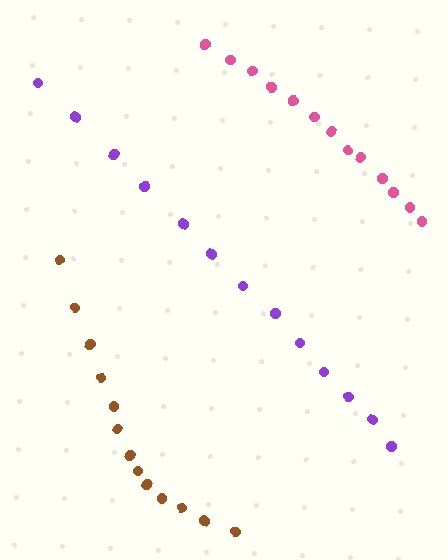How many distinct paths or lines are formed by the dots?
There are 3 distinct paths.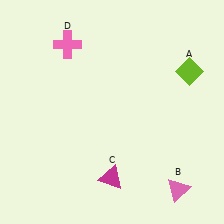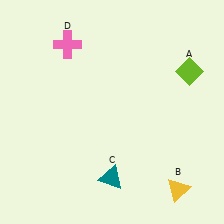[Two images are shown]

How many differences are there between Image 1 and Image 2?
There are 2 differences between the two images.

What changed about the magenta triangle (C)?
In Image 1, C is magenta. In Image 2, it changed to teal.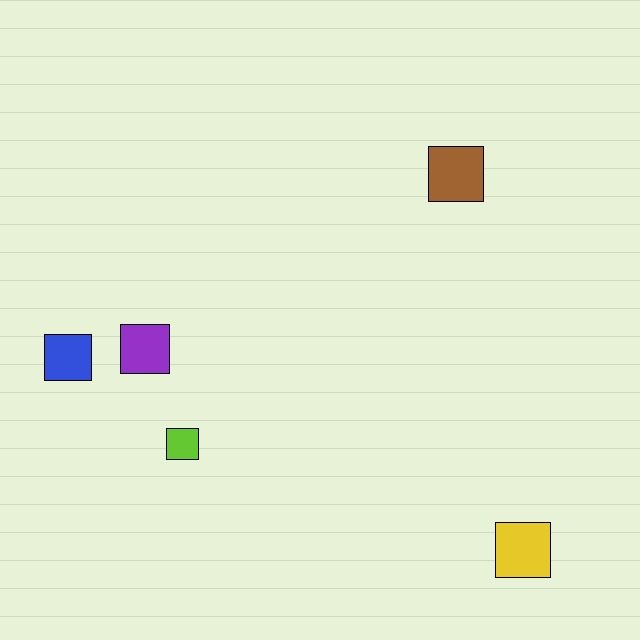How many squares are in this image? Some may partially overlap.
There are 5 squares.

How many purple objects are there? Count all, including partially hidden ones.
There is 1 purple object.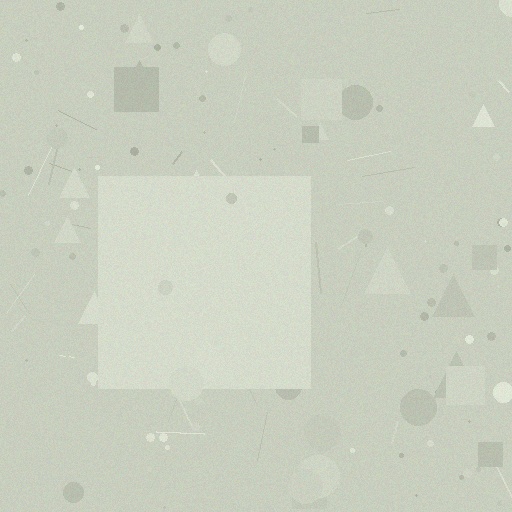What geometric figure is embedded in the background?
A square is embedded in the background.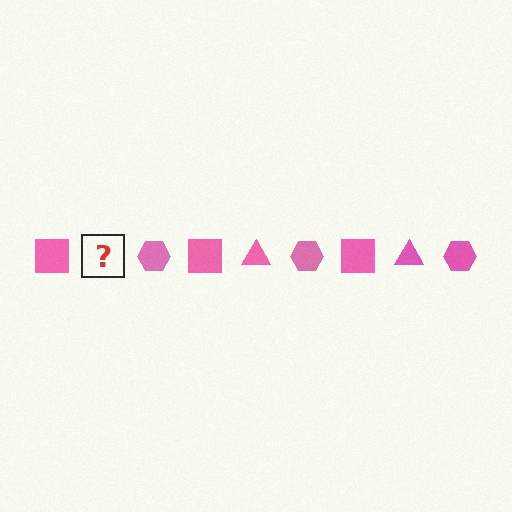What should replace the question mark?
The question mark should be replaced with a pink triangle.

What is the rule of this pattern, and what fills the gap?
The rule is that the pattern cycles through square, triangle, hexagon shapes in pink. The gap should be filled with a pink triangle.